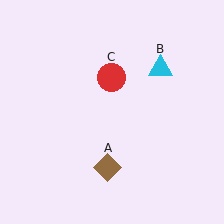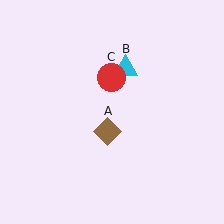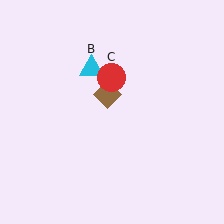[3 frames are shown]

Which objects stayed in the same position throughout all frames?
Red circle (object C) remained stationary.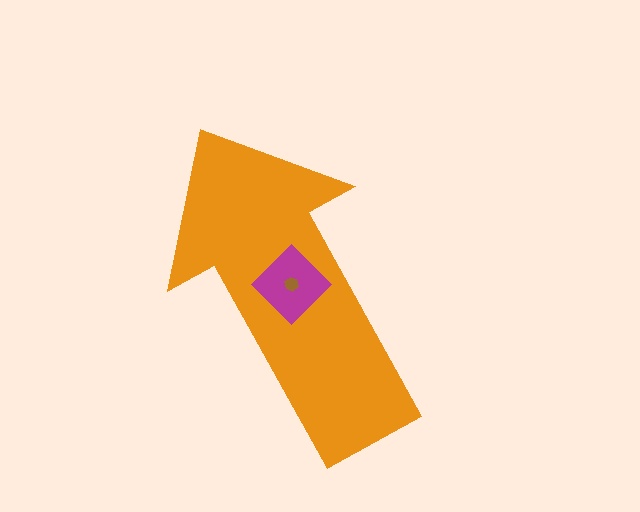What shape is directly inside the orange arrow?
The magenta diamond.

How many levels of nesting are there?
3.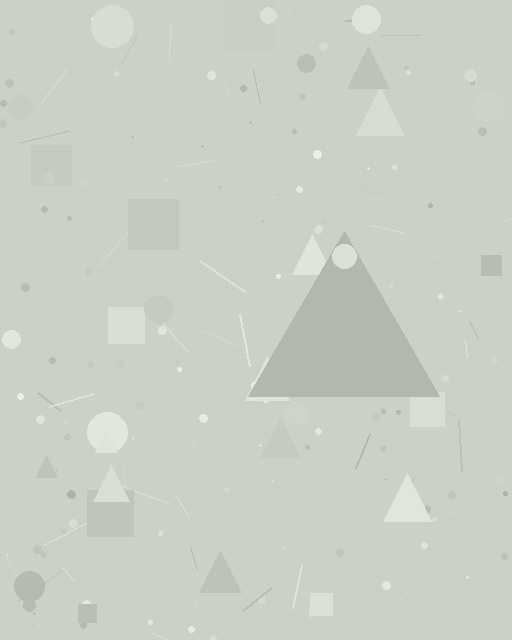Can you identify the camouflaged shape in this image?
The camouflaged shape is a triangle.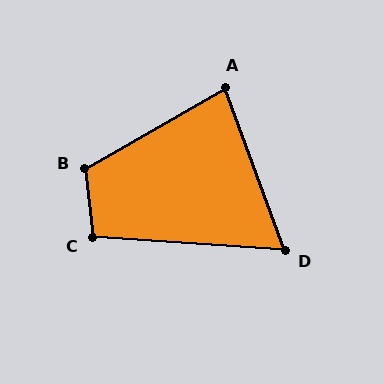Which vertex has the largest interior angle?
B, at approximately 114 degrees.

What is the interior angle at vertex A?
Approximately 80 degrees (acute).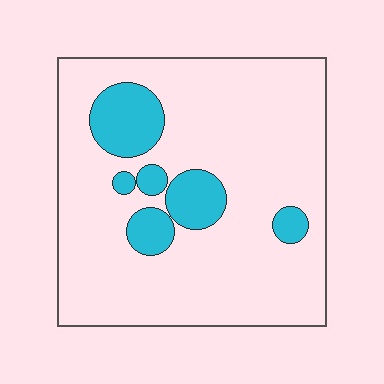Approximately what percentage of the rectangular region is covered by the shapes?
Approximately 15%.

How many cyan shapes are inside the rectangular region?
6.